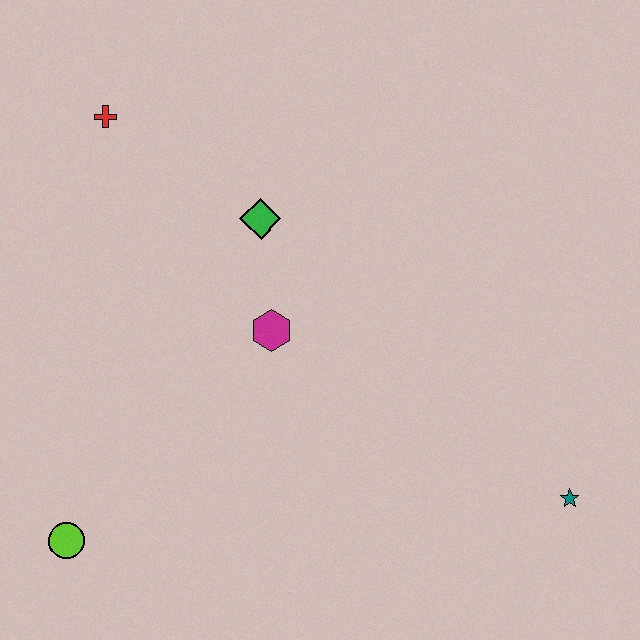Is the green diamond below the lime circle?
No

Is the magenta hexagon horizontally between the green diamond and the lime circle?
No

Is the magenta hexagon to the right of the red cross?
Yes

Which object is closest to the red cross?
The green diamond is closest to the red cross.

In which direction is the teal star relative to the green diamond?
The teal star is to the right of the green diamond.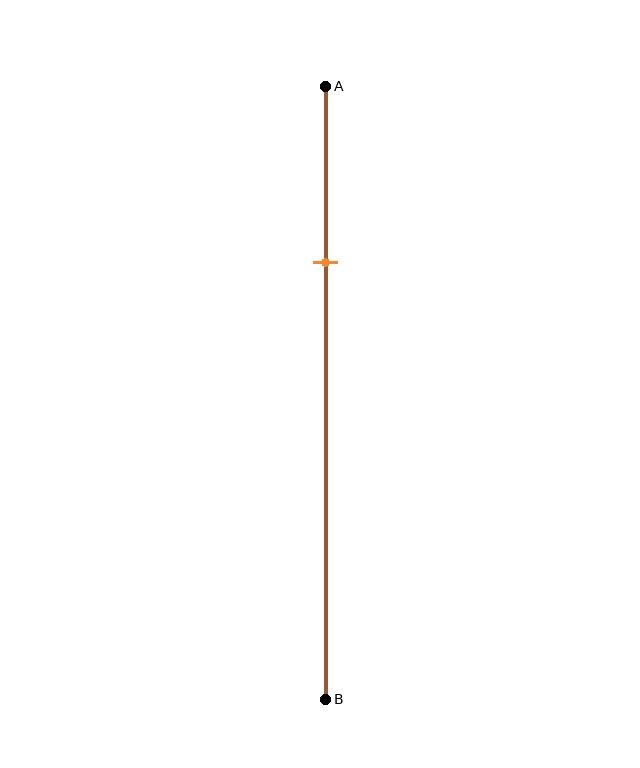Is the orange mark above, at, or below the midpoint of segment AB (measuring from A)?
The orange mark is above the midpoint of segment AB.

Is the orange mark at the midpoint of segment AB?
No, the mark is at about 30% from A, not at the 50% midpoint.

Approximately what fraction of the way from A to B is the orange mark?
The orange mark is approximately 30% of the way from A to B.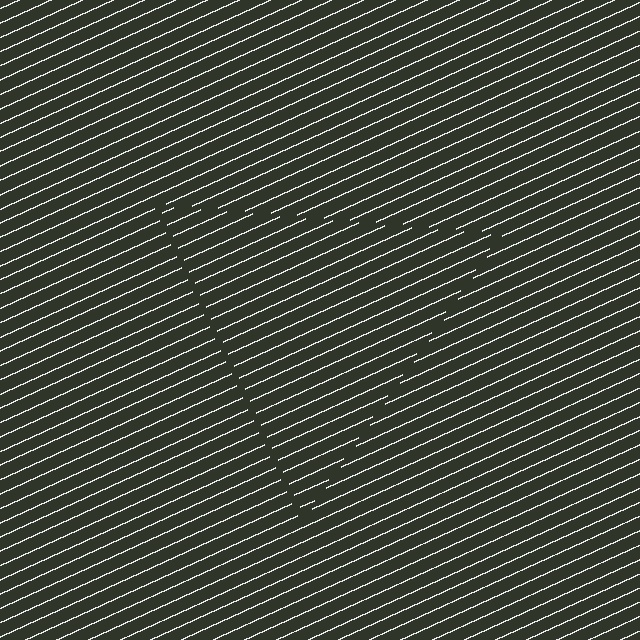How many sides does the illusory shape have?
3 sides — the line-ends trace a triangle.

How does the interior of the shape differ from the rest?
The interior of the shape contains the same grating, shifted by half a period — the contour is defined by the phase discontinuity where line-ends from the inner and outer gratings abut.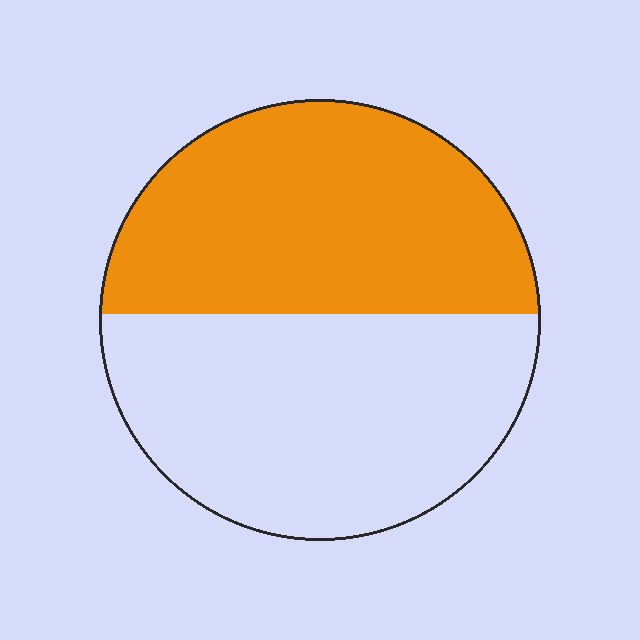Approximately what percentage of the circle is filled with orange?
Approximately 50%.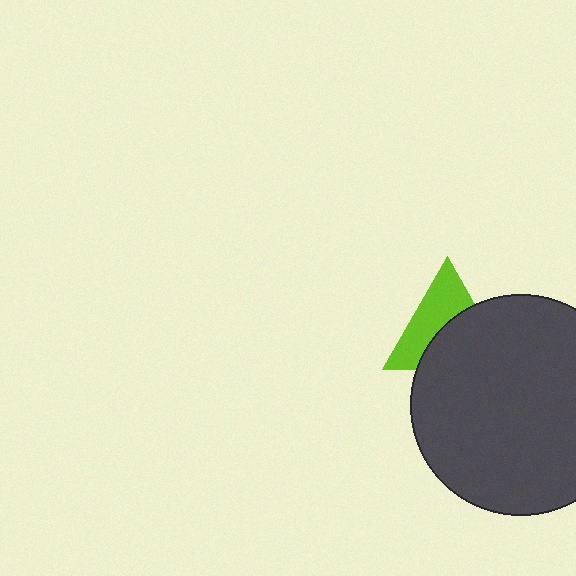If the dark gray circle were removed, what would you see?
You would see the complete lime triangle.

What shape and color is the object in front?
The object in front is a dark gray circle.